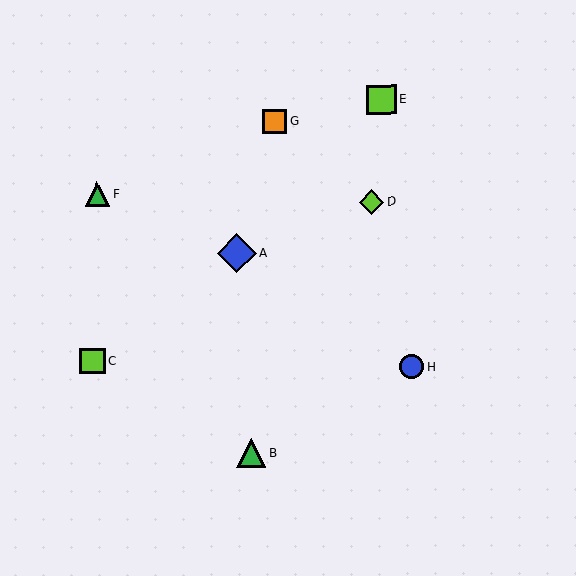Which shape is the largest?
The blue diamond (labeled A) is the largest.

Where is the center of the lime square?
The center of the lime square is at (381, 100).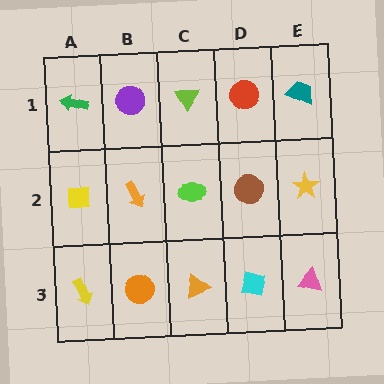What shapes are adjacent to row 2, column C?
A lime triangle (row 1, column C), an orange triangle (row 3, column C), an orange arrow (row 2, column B), a brown circle (row 2, column D).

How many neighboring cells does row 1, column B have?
3.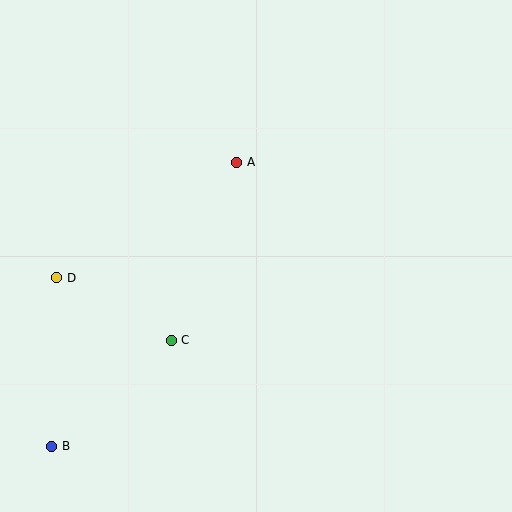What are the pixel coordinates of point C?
Point C is at (171, 340).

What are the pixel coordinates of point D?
Point D is at (57, 278).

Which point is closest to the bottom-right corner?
Point C is closest to the bottom-right corner.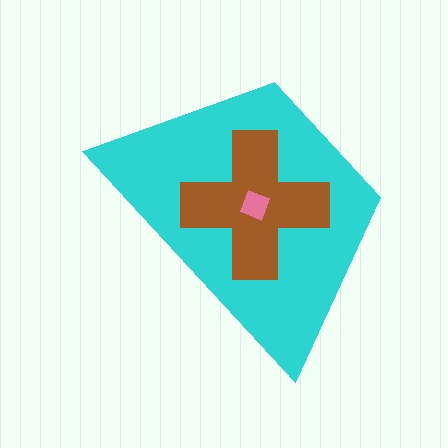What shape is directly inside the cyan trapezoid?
The brown cross.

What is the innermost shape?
The pink diamond.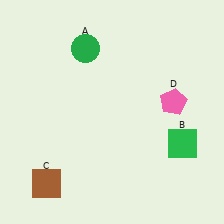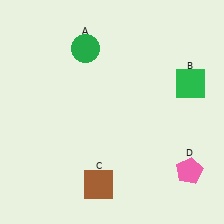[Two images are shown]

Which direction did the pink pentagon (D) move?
The pink pentagon (D) moved down.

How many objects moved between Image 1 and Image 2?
3 objects moved between the two images.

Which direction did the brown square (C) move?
The brown square (C) moved right.